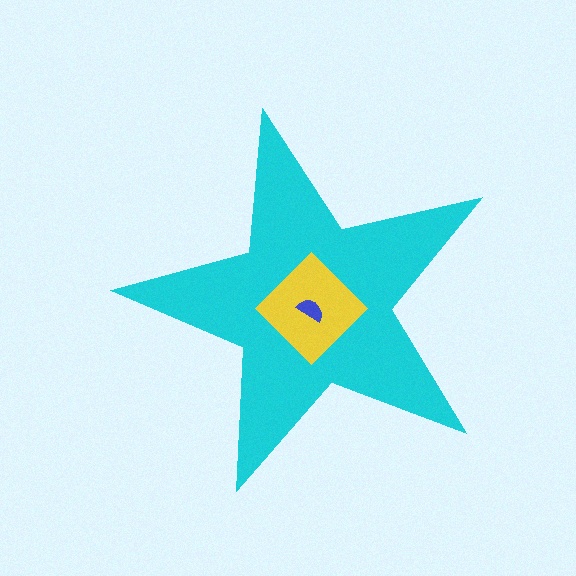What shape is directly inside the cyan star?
The yellow diamond.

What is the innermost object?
The blue semicircle.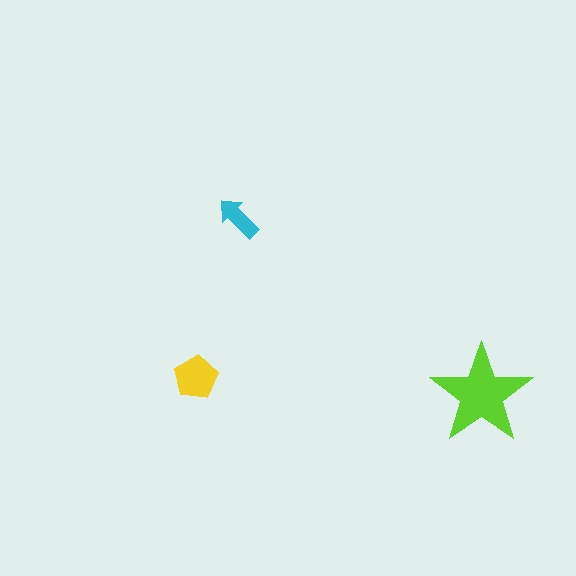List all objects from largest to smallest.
The lime star, the yellow pentagon, the cyan arrow.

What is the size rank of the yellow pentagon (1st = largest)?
2nd.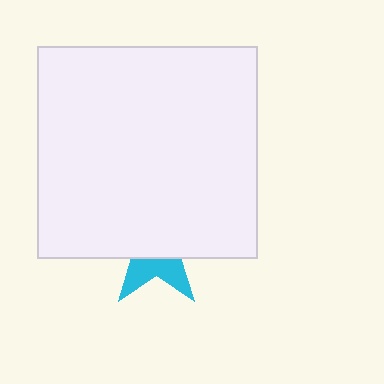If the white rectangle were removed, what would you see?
You would see the complete cyan star.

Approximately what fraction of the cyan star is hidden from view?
Roughly 65% of the cyan star is hidden behind the white rectangle.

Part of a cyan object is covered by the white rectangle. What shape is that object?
It is a star.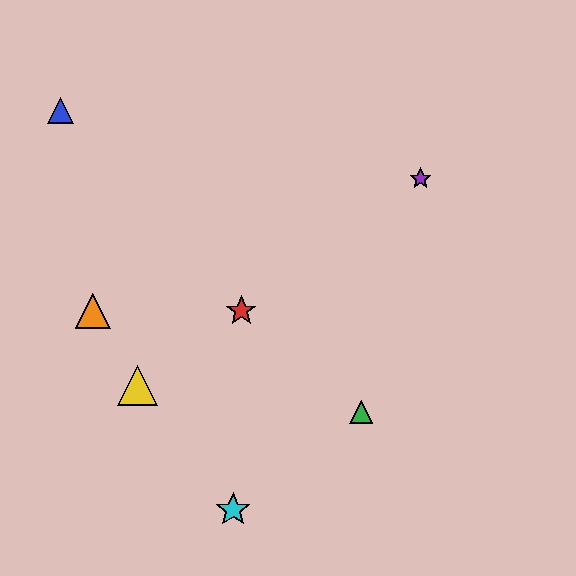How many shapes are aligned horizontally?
2 shapes (the red star, the orange triangle) are aligned horizontally.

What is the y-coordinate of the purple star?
The purple star is at y≈179.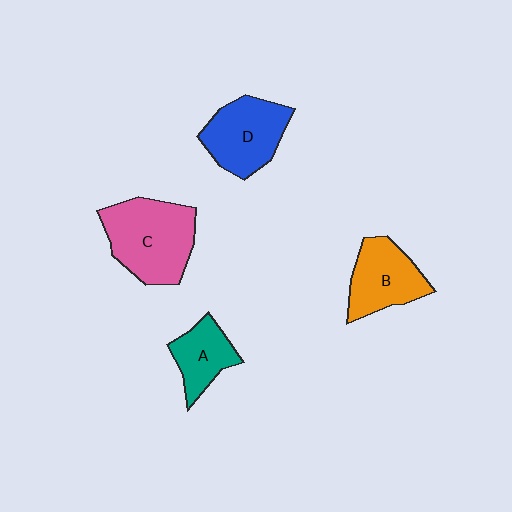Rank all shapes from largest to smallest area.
From largest to smallest: C (pink), D (blue), B (orange), A (teal).